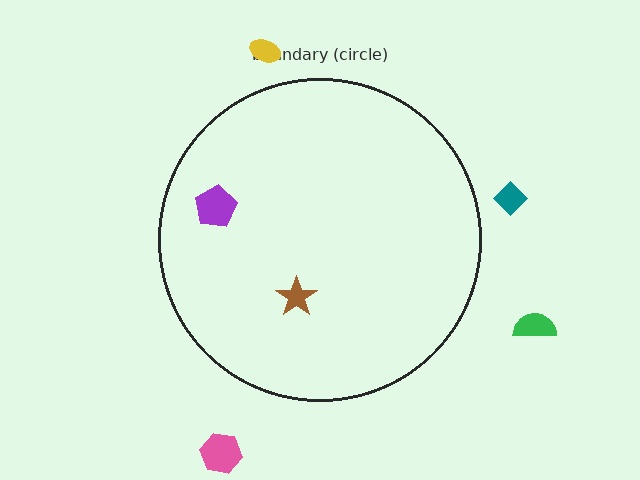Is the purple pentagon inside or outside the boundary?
Inside.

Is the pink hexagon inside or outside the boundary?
Outside.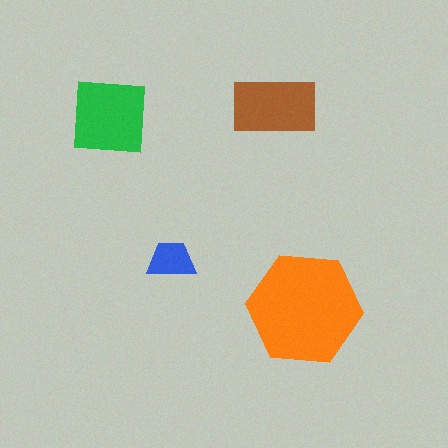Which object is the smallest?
The blue trapezoid.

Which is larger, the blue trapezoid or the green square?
The green square.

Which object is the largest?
The orange hexagon.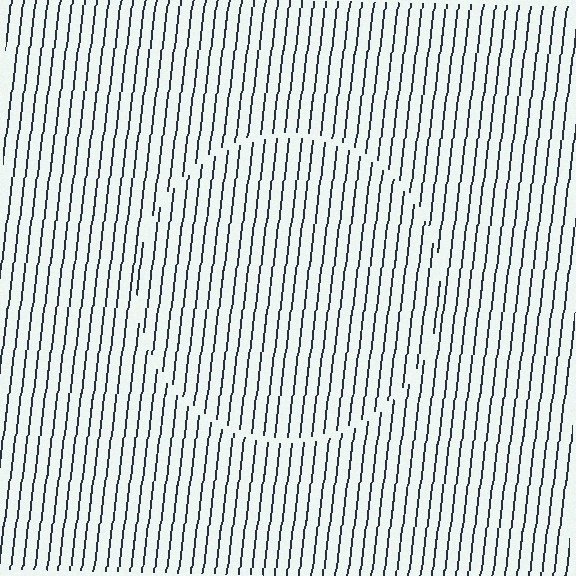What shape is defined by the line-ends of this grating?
An illusory circle. The interior of the shape contains the same grating, shifted by half a period — the contour is defined by the phase discontinuity where line-ends from the inner and outer gratings abut.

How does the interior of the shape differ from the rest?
The interior of the shape contains the same grating, shifted by half a period — the contour is defined by the phase discontinuity where line-ends from the inner and outer gratings abut.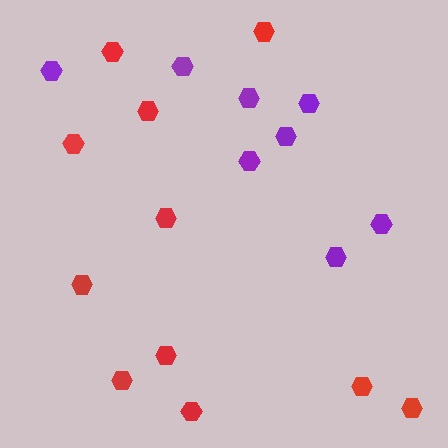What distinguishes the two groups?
There are 2 groups: one group of red hexagons (11) and one group of purple hexagons (8).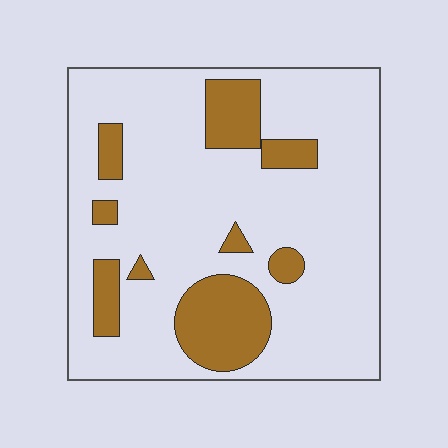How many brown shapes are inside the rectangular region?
9.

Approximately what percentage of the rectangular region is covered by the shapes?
Approximately 20%.